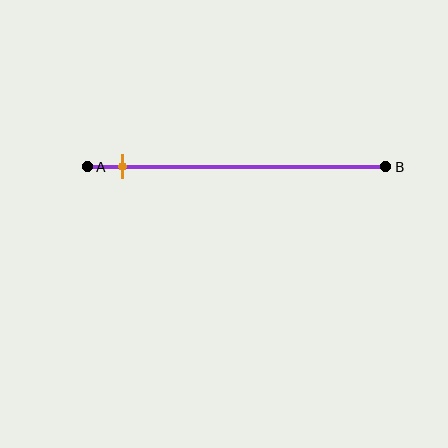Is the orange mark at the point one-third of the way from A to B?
No, the mark is at about 10% from A, not at the 33% one-third point.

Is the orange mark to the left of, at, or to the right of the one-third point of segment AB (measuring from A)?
The orange mark is to the left of the one-third point of segment AB.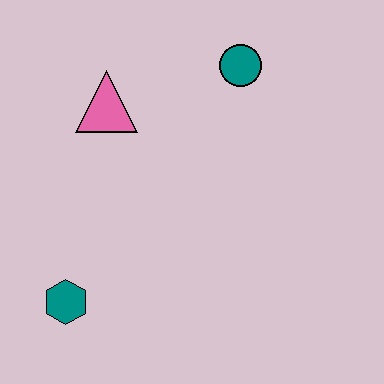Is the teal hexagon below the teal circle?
Yes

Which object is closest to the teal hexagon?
The pink triangle is closest to the teal hexagon.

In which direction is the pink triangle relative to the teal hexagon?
The pink triangle is above the teal hexagon.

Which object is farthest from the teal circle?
The teal hexagon is farthest from the teal circle.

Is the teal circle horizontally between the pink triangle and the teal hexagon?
No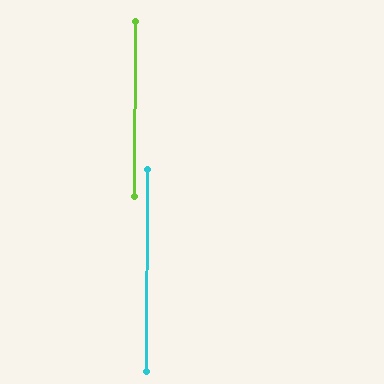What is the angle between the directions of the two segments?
Approximately 0 degrees.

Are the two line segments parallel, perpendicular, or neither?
Parallel — their directions differ by only 0.1°.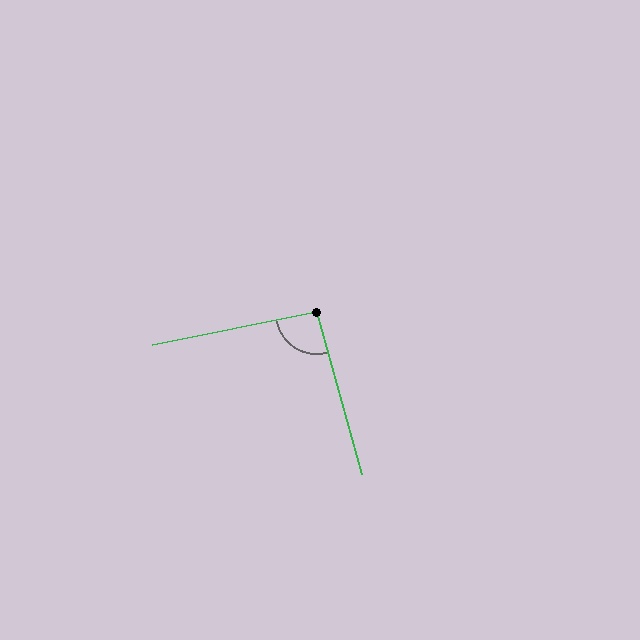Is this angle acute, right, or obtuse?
It is approximately a right angle.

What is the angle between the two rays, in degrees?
Approximately 94 degrees.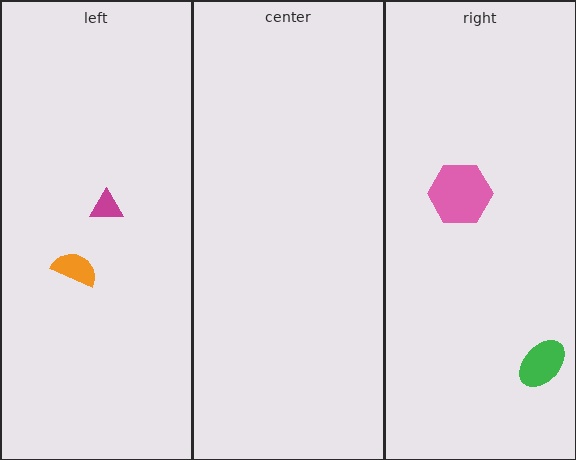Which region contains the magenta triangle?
The left region.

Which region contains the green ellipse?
The right region.